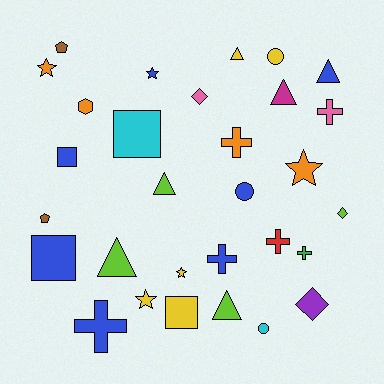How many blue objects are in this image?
There are 7 blue objects.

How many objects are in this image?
There are 30 objects.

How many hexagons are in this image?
There is 1 hexagon.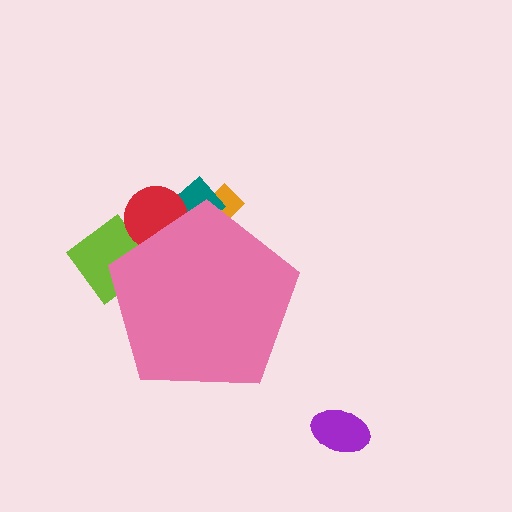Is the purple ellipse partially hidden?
No, the purple ellipse is fully visible.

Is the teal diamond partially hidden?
Yes, the teal diamond is partially hidden behind the pink pentagon.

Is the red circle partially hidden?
Yes, the red circle is partially hidden behind the pink pentagon.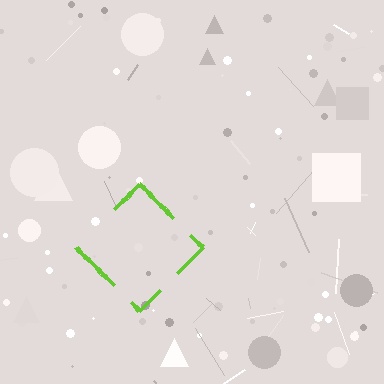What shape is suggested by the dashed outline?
The dashed outline suggests a diamond.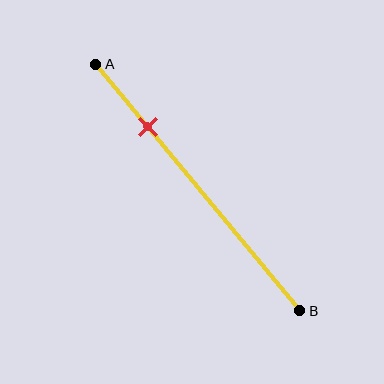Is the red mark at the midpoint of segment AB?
No, the mark is at about 25% from A, not at the 50% midpoint.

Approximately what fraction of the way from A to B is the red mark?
The red mark is approximately 25% of the way from A to B.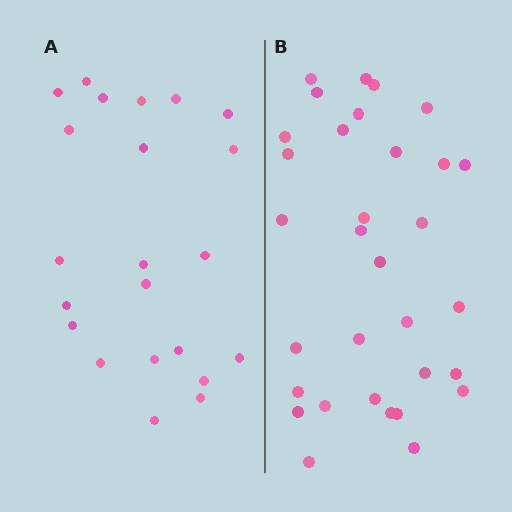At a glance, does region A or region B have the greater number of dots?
Region B (the right region) has more dots.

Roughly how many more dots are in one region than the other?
Region B has roughly 10 or so more dots than region A.